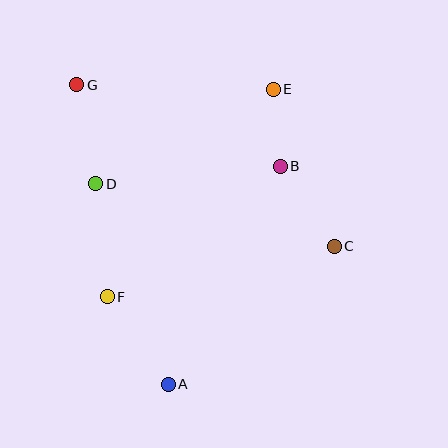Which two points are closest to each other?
Points B and E are closest to each other.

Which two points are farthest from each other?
Points A and E are farthest from each other.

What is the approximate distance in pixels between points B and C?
The distance between B and C is approximately 96 pixels.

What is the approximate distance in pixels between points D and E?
The distance between D and E is approximately 201 pixels.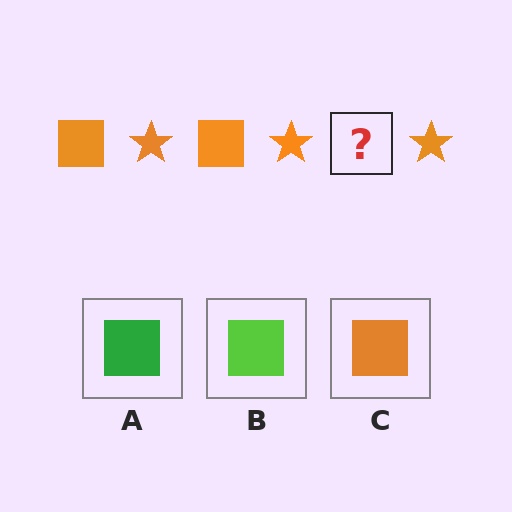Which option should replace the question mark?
Option C.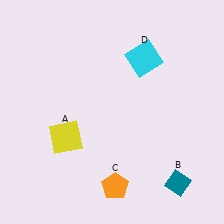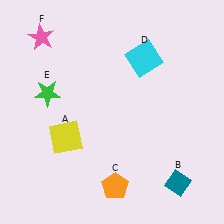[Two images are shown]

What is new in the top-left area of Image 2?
A pink star (F) was added in the top-left area of Image 2.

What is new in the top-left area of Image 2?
A green star (E) was added in the top-left area of Image 2.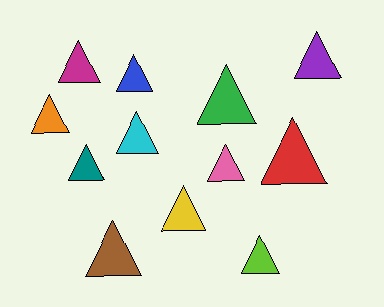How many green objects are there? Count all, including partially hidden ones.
There is 1 green object.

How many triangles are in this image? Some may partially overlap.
There are 12 triangles.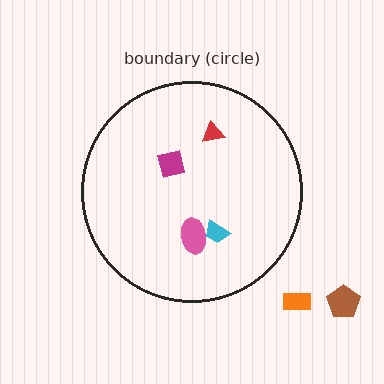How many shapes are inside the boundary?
4 inside, 2 outside.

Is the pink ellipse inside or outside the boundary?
Inside.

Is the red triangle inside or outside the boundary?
Inside.